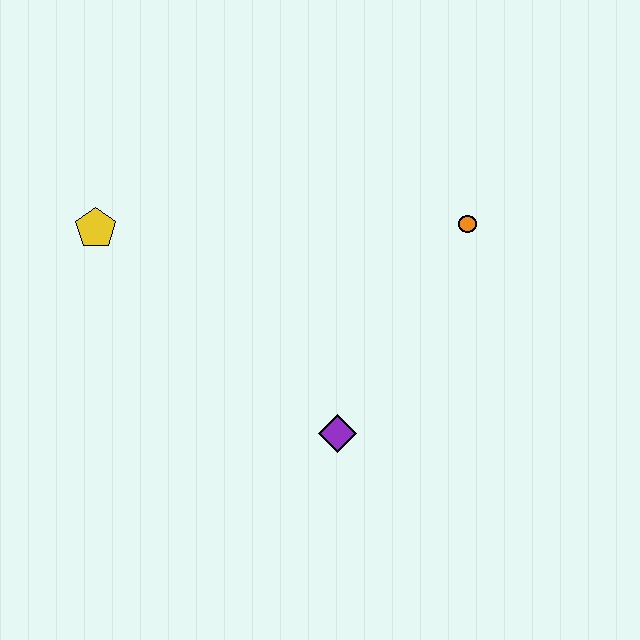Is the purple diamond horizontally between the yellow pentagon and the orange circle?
Yes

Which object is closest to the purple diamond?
The orange circle is closest to the purple diamond.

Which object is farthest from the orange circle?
The yellow pentagon is farthest from the orange circle.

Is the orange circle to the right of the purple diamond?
Yes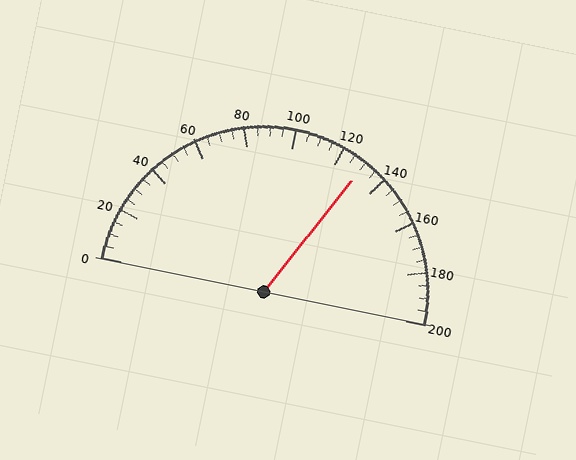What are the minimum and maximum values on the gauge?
The gauge ranges from 0 to 200.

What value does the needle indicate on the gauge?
The needle indicates approximately 130.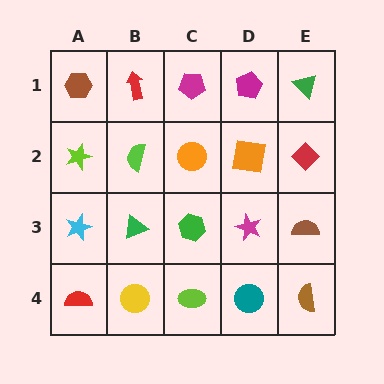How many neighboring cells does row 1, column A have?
2.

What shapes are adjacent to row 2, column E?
A green triangle (row 1, column E), a brown semicircle (row 3, column E), an orange square (row 2, column D).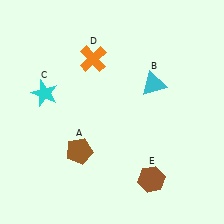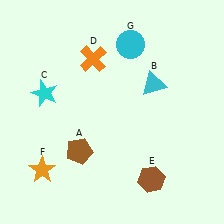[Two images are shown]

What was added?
An orange star (F), a cyan circle (G) were added in Image 2.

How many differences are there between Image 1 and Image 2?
There are 2 differences between the two images.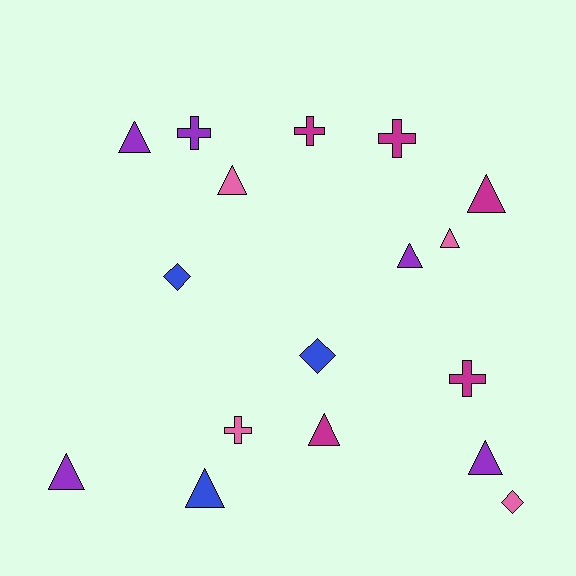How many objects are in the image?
There are 17 objects.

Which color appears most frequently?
Purple, with 5 objects.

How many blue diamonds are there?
There are 2 blue diamonds.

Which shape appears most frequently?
Triangle, with 9 objects.